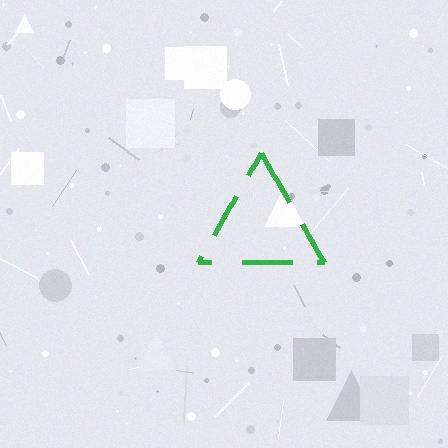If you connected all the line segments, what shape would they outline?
They would outline a triangle.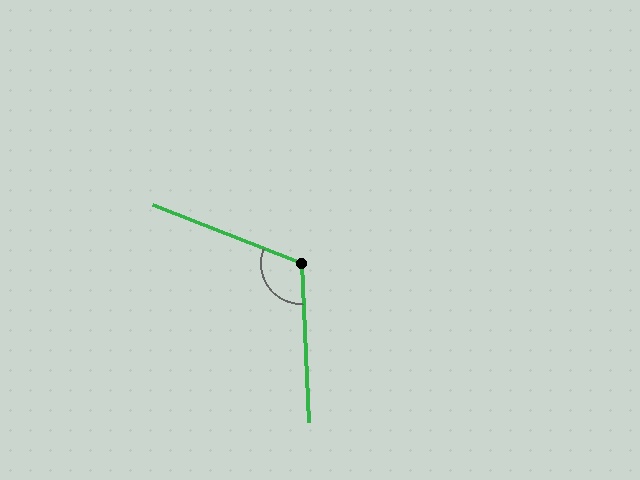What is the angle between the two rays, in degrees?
Approximately 114 degrees.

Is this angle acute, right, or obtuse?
It is obtuse.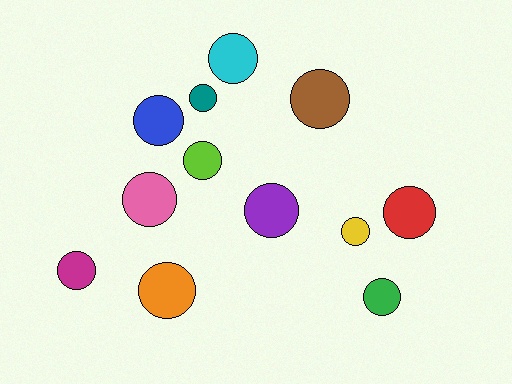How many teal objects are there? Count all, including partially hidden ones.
There is 1 teal object.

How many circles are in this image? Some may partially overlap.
There are 12 circles.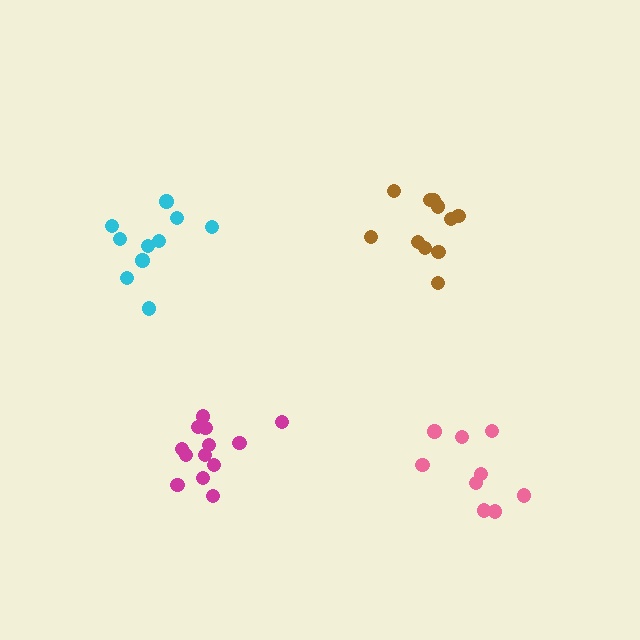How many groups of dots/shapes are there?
There are 4 groups.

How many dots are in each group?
Group 1: 10 dots, Group 2: 9 dots, Group 3: 13 dots, Group 4: 11 dots (43 total).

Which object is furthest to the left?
The cyan cluster is leftmost.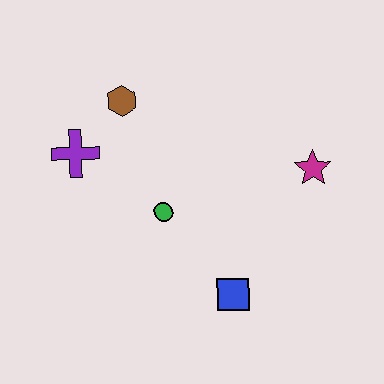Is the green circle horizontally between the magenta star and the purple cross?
Yes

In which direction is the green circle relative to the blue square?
The green circle is above the blue square.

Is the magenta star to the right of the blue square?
Yes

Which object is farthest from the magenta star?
The purple cross is farthest from the magenta star.